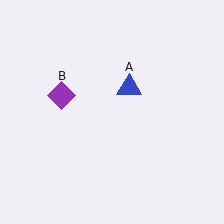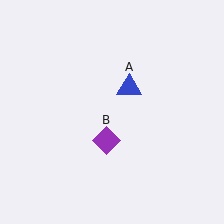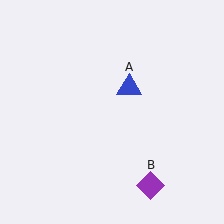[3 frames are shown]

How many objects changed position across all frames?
1 object changed position: purple diamond (object B).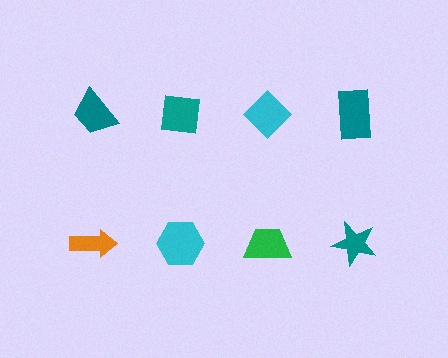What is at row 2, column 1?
An orange arrow.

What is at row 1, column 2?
A teal square.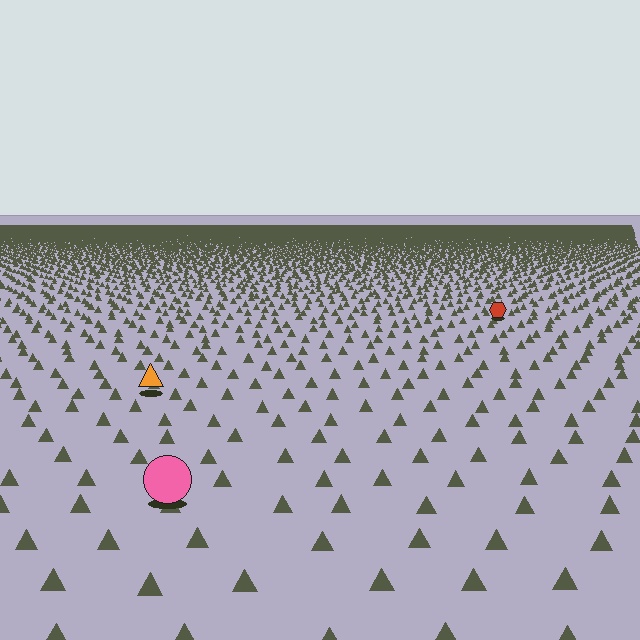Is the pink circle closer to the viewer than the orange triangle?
Yes. The pink circle is closer — you can tell from the texture gradient: the ground texture is coarser near it.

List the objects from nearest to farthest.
From nearest to farthest: the pink circle, the orange triangle, the red hexagon.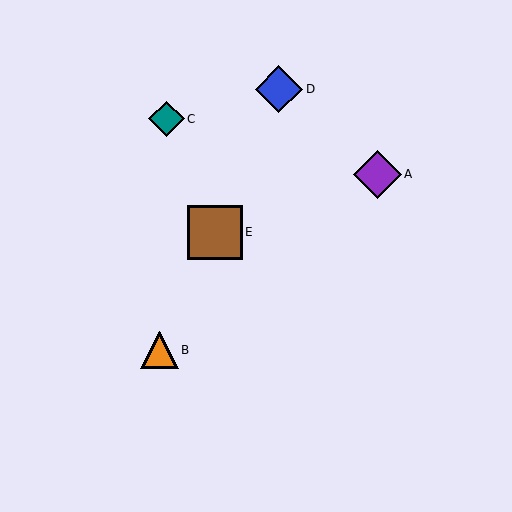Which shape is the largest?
The brown square (labeled E) is the largest.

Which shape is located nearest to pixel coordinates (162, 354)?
The orange triangle (labeled B) at (159, 350) is nearest to that location.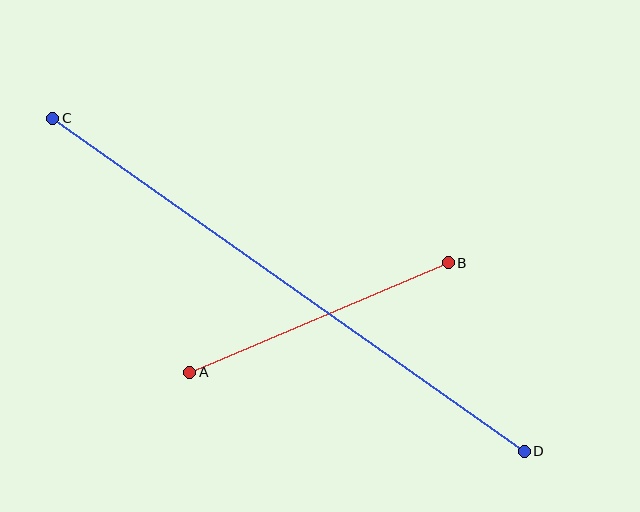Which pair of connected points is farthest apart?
Points C and D are farthest apart.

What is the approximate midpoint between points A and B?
The midpoint is at approximately (319, 318) pixels.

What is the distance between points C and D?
The distance is approximately 577 pixels.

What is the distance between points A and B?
The distance is approximately 281 pixels.